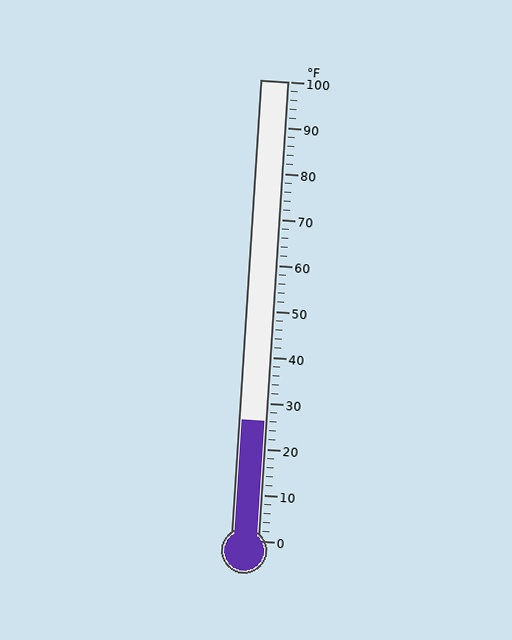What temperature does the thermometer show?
The thermometer shows approximately 26°F.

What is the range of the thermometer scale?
The thermometer scale ranges from 0°F to 100°F.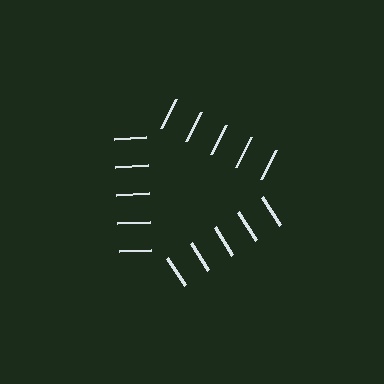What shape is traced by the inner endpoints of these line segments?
An illusory triangle — the line segments terminate on its edges but no continuous stroke is drawn.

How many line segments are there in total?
15 — 5 along each of the 3 edges.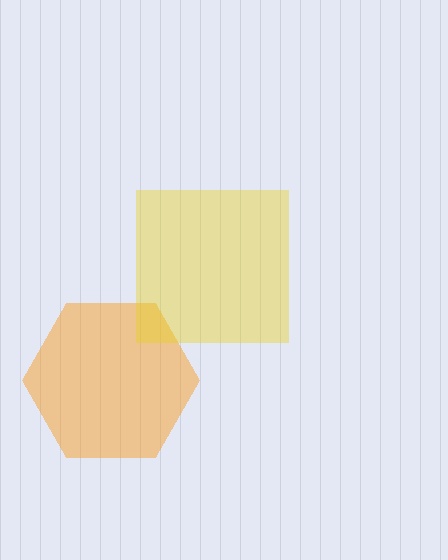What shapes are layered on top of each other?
The layered shapes are: an orange hexagon, a yellow square.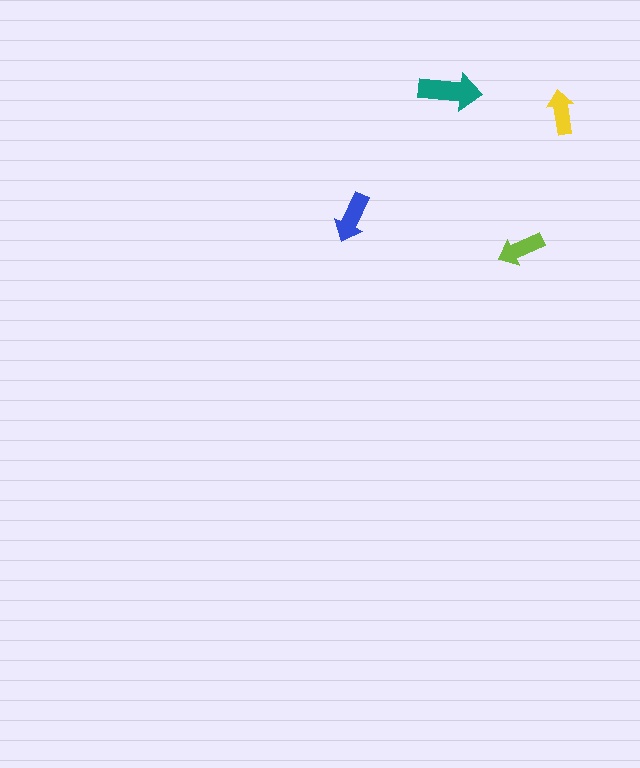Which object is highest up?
The teal arrow is topmost.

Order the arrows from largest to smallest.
the teal one, the blue one, the lime one, the yellow one.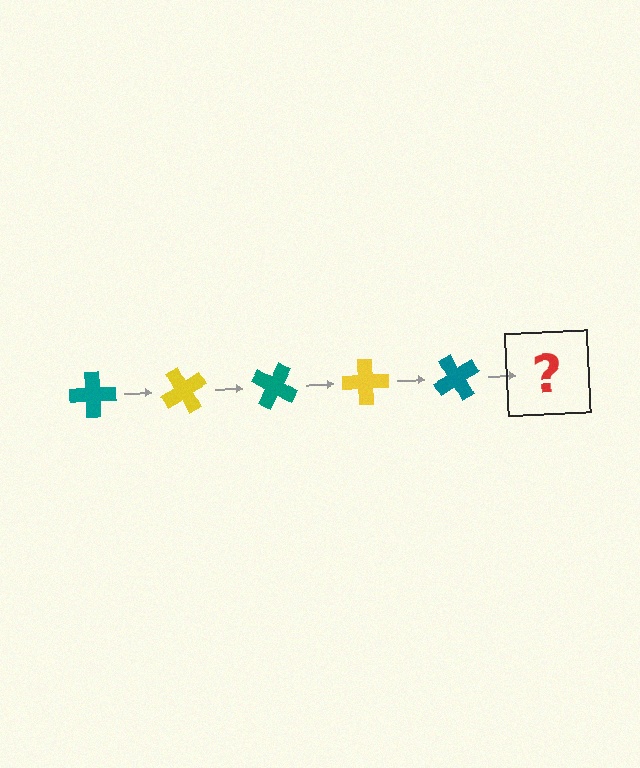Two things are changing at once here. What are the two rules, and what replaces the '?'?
The two rules are that it rotates 60 degrees each step and the color cycles through teal and yellow. The '?' should be a yellow cross, rotated 300 degrees from the start.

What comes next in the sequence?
The next element should be a yellow cross, rotated 300 degrees from the start.